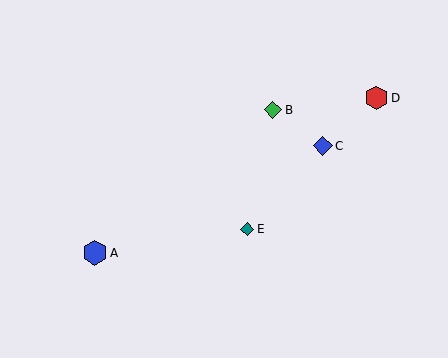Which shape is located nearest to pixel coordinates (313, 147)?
The blue diamond (labeled C) at (323, 146) is nearest to that location.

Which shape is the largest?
The blue hexagon (labeled A) is the largest.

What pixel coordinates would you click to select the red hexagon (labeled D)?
Click at (376, 98) to select the red hexagon D.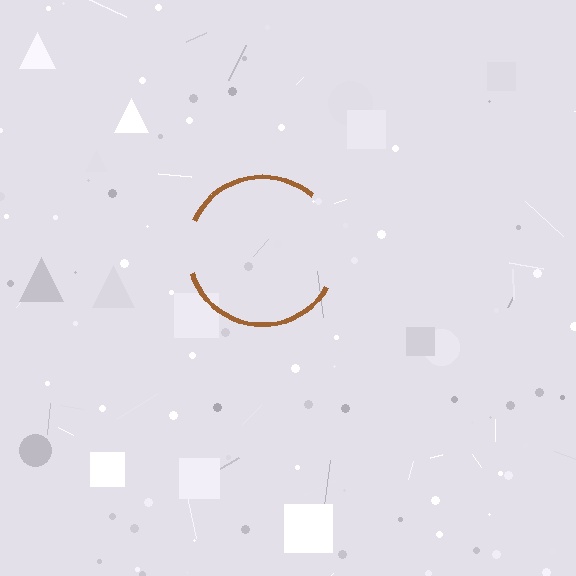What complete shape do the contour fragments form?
The contour fragments form a circle.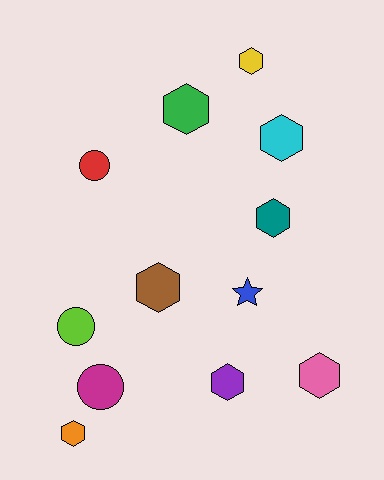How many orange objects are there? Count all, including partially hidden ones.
There is 1 orange object.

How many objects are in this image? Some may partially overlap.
There are 12 objects.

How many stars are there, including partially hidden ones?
There is 1 star.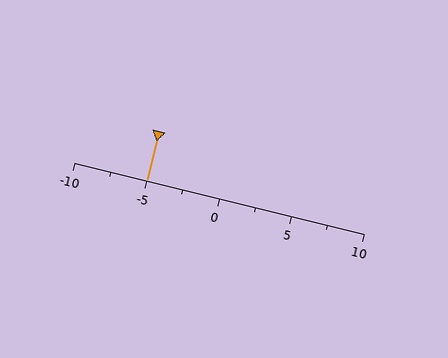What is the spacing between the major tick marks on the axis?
The major ticks are spaced 5 apart.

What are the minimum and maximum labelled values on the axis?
The axis runs from -10 to 10.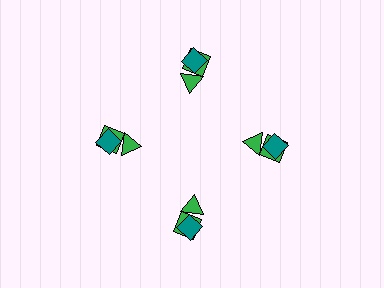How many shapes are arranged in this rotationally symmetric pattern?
There are 12 shapes, arranged in 4 groups of 3.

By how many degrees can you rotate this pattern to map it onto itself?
The pattern maps onto itself every 90 degrees of rotation.